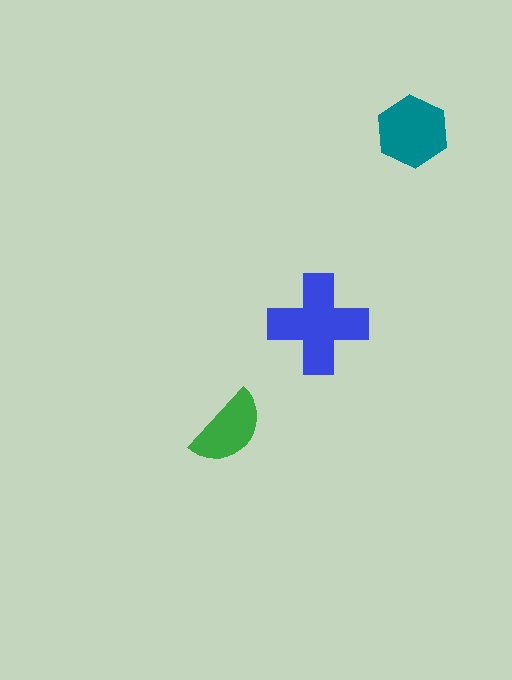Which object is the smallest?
The green semicircle.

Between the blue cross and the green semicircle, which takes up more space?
The blue cross.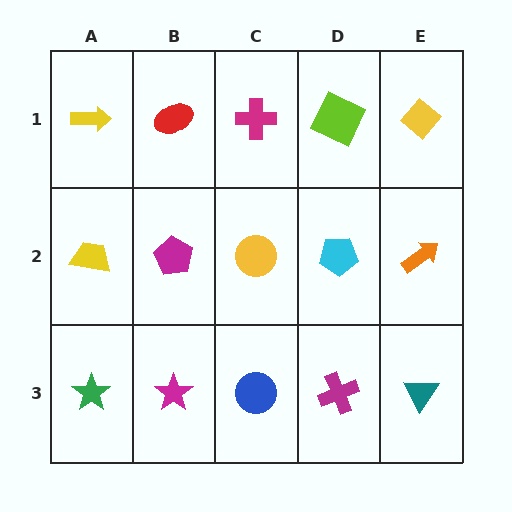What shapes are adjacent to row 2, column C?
A magenta cross (row 1, column C), a blue circle (row 3, column C), a magenta pentagon (row 2, column B), a cyan pentagon (row 2, column D).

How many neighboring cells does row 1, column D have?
3.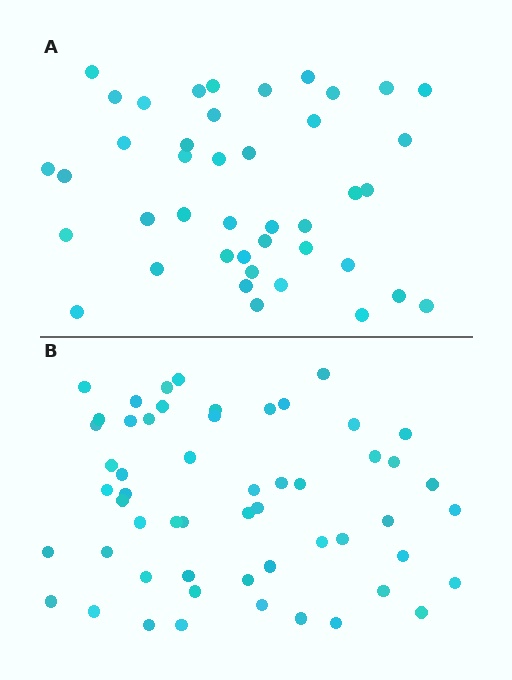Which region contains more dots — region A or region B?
Region B (the bottom region) has more dots.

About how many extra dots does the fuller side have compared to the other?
Region B has approximately 15 more dots than region A.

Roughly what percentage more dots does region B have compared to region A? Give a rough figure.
About 30% more.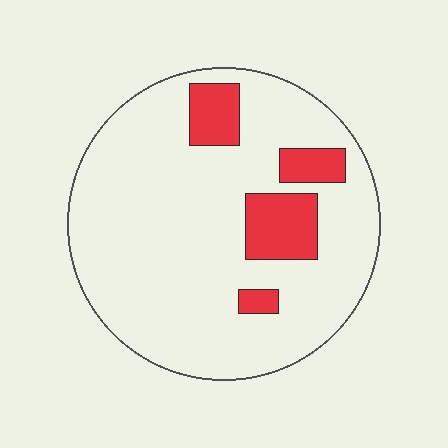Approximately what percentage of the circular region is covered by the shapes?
Approximately 15%.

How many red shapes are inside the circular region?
4.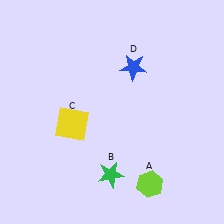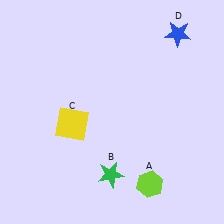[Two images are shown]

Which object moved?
The blue star (D) moved right.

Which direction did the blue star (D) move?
The blue star (D) moved right.